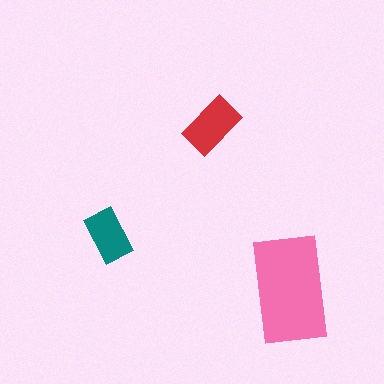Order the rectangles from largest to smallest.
the pink one, the red one, the teal one.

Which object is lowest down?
The pink rectangle is bottommost.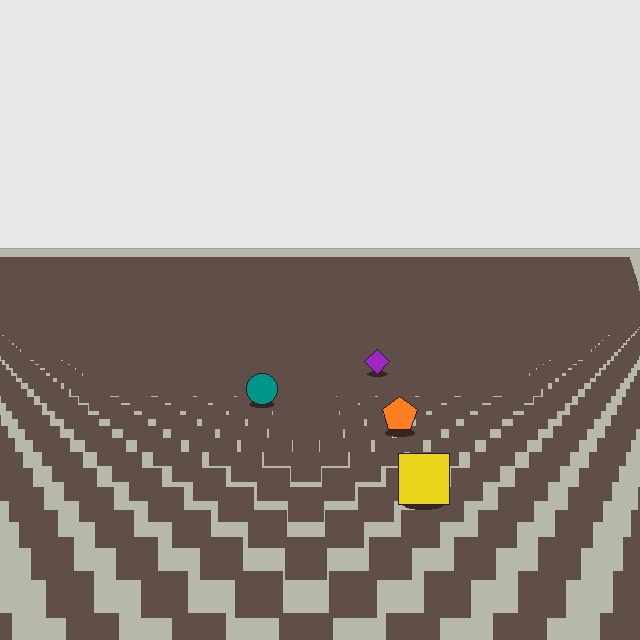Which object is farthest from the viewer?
The purple diamond is farthest from the viewer. It appears smaller and the ground texture around it is denser.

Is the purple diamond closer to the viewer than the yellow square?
No. The yellow square is closer — you can tell from the texture gradient: the ground texture is coarser near it.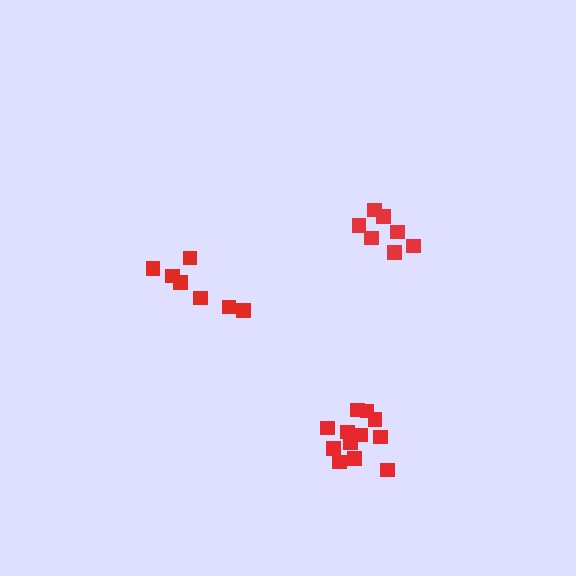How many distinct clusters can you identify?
There are 3 distinct clusters.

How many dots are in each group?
Group 1: 12 dots, Group 2: 7 dots, Group 3: 7 dots (26 total).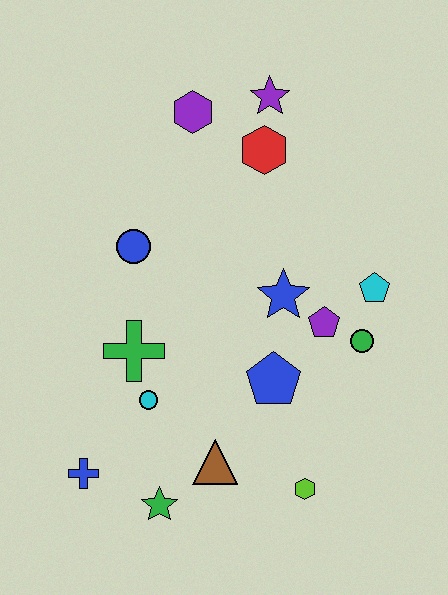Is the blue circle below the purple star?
Yes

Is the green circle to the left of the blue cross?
No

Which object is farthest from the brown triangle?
The purple star is farthest from the brown triangle.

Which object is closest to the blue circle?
The green cross is closest to the blue circle.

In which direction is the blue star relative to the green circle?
The blue star is to the left of the green circle.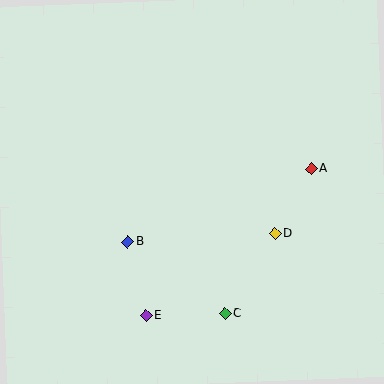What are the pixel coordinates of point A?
Point A is at (312, 169).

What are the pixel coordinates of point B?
Point B is at (127, 242).